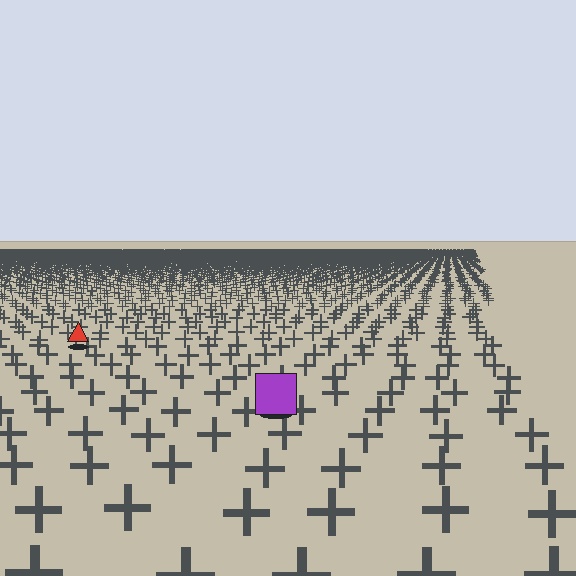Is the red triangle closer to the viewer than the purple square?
No. The purple square is closer — you can tell from the texture gradient: the ground texture is coarser near it.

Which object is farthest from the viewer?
The red triangle is farthest from the viewer. It appears smaller and the ground texture around it is denser.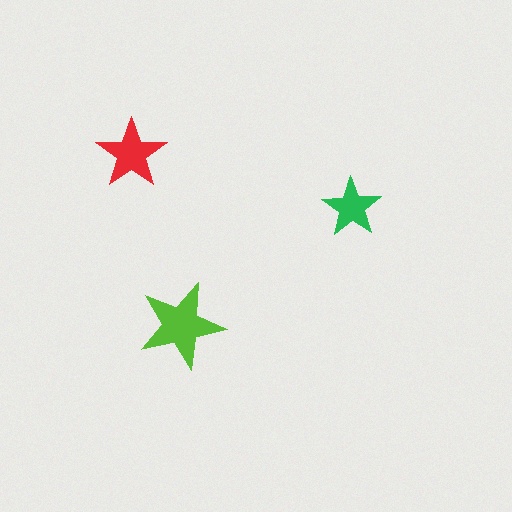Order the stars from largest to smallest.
the lime one, the red one, the green one.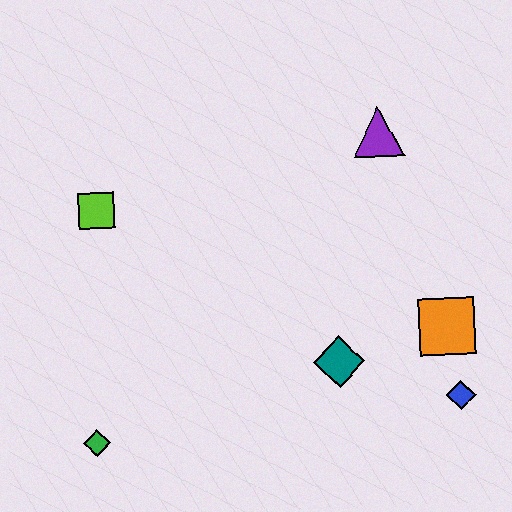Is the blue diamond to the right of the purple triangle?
Yes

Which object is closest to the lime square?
The green diamond is closest to the lime square.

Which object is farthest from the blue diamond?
The lime square is farthest from the blue diamond.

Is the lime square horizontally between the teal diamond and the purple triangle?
No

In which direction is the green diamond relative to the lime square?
The green diamond is below the lime square.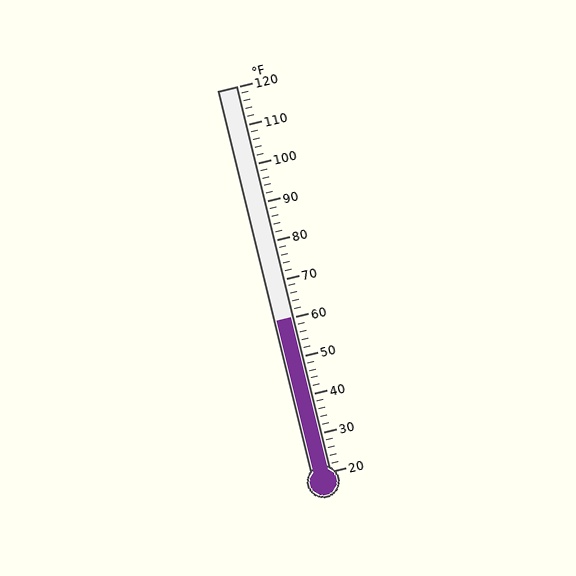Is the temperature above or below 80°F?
The temperature is below 80°F.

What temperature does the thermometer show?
The thermometer shows approximately 60°F.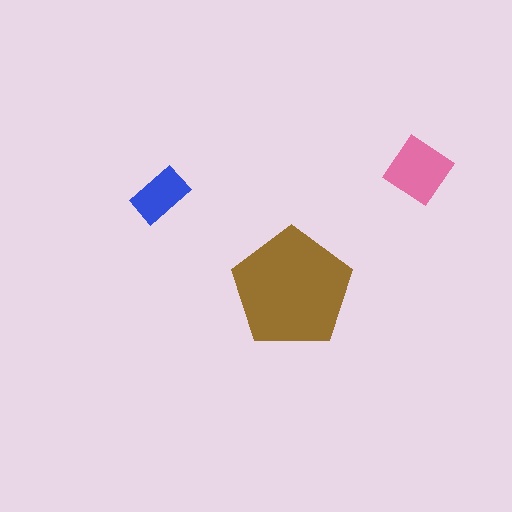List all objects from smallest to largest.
The blue rectangle, the pink diamond, the brown pentagon.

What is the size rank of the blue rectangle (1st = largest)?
3rd.